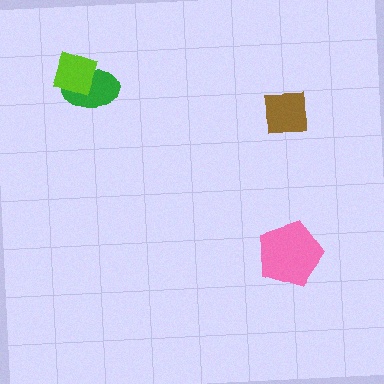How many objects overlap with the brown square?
0 objects overlap with the brown square.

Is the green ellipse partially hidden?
Yes, it is partially covered by another shape.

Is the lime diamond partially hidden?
No, no other shape covers it.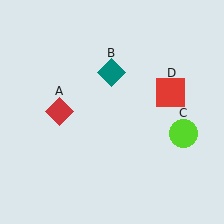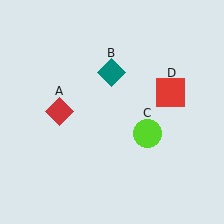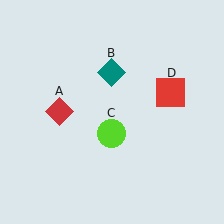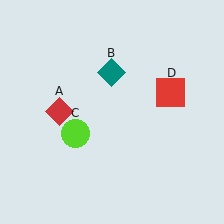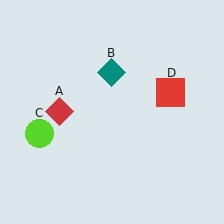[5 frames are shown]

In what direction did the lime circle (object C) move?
The lime circle (object C) moved left.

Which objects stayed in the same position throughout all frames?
Red diamond (object A) and teal diamond (object B) and red square (object D) remained stationary.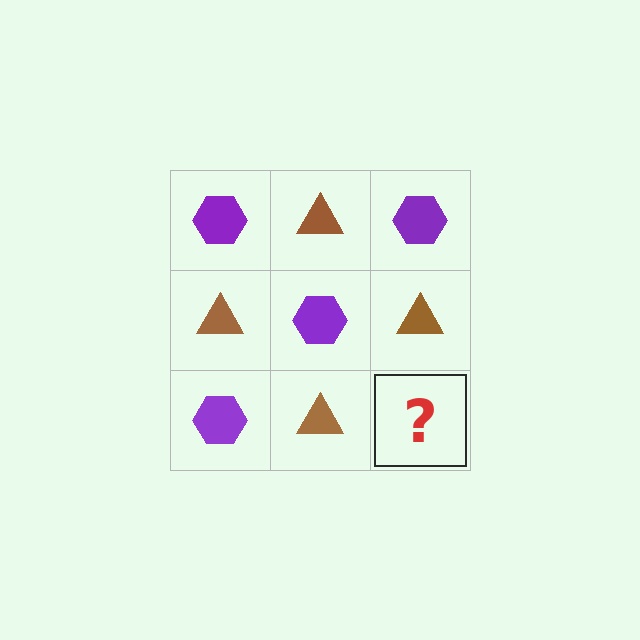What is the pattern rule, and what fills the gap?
The rule is that it alternates purple hexagon and brown triangle in a checkerboard pattern. The gap should be filled with a purple hexagon.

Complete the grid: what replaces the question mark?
The question mark should be replaced with a purple hexagon.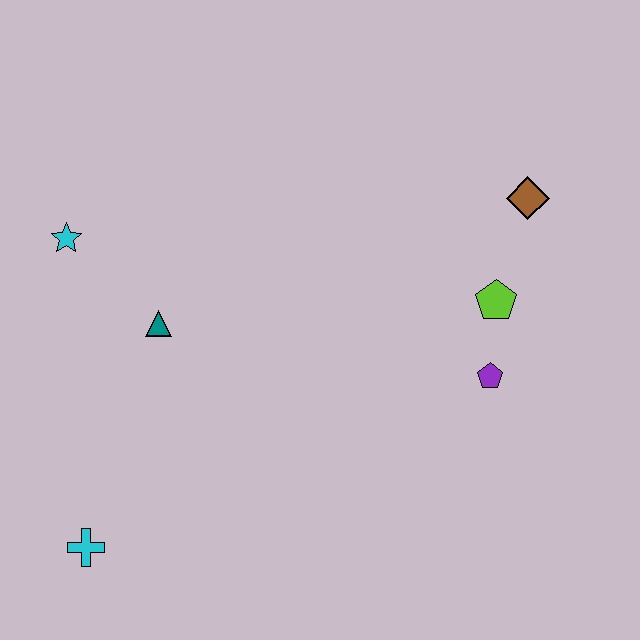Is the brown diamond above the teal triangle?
Yes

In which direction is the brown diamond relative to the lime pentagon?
The brown diamond is above the lime pentagon.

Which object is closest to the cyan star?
The teal triangle is closest to the cyan star.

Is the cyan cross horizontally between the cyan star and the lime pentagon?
Yes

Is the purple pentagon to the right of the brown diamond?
No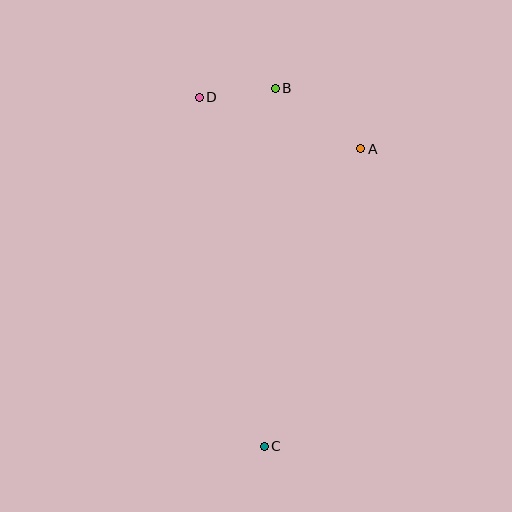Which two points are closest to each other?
Points B and D are closest to each other.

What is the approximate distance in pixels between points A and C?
The distance between A and C is approximately 313 pixels.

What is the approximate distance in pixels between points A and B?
The distance between A and B is approximately 105 pixels.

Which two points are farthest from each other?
Points B and C are farthest from each other.